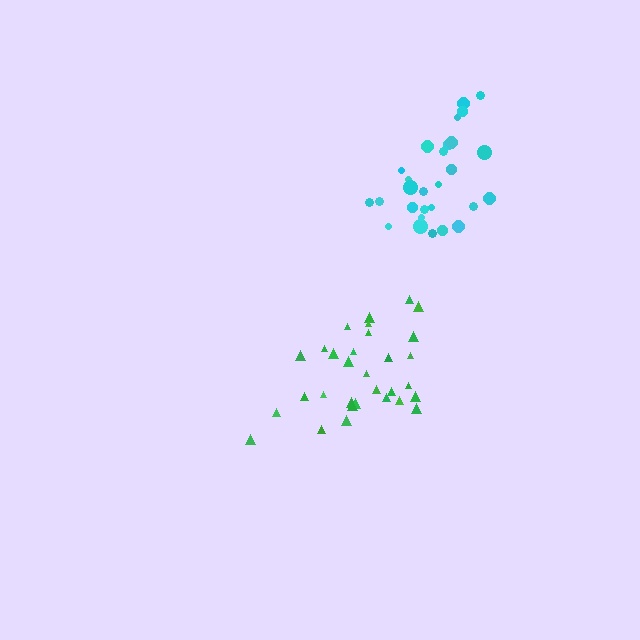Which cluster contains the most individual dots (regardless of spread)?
Green (31).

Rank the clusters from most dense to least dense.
cyan, green.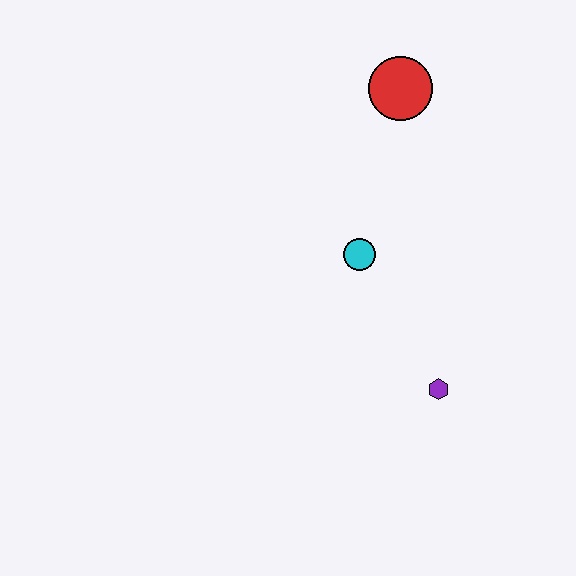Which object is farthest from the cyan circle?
The red circle is farthest from the cyan circle.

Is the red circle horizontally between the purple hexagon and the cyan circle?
Yes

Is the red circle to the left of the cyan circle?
No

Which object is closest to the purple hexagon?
The cyan circle is closest to the purple hexagon.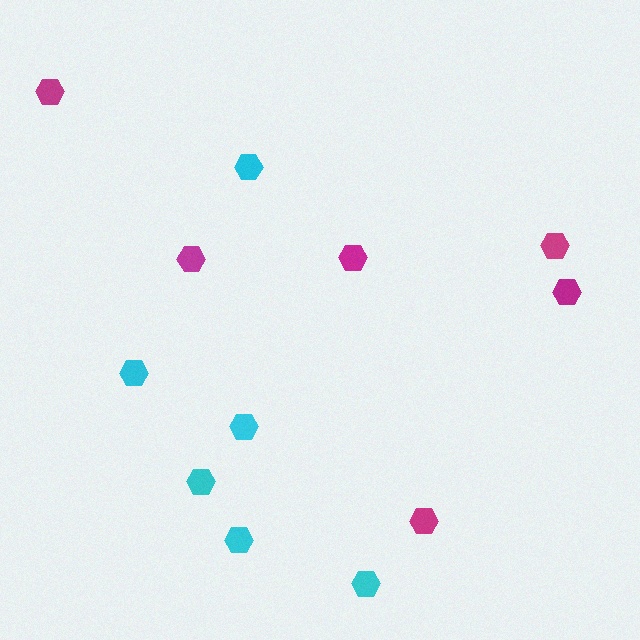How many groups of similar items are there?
There are 2 groups: one group of magenta hexagons (6) and one group of cyan hexagons (6).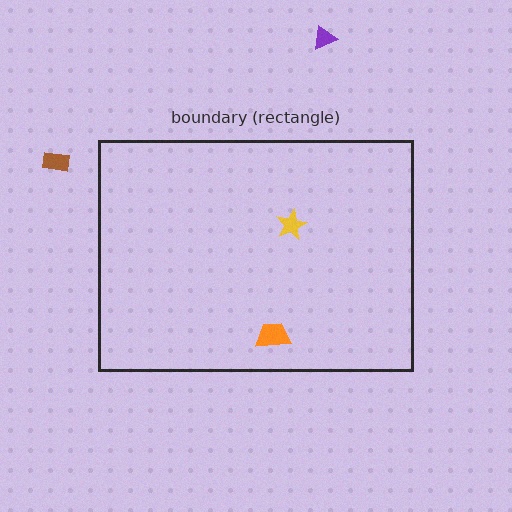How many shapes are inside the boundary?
2 inside, 2 outside.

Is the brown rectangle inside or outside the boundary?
Outside.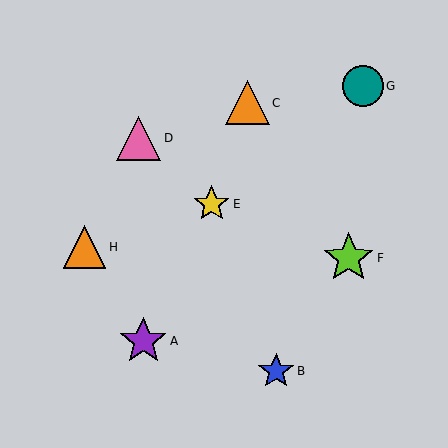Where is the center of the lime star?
The center of the lime star is at (349, 258).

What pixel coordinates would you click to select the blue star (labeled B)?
Click at (276, 371) to select the blue star B.